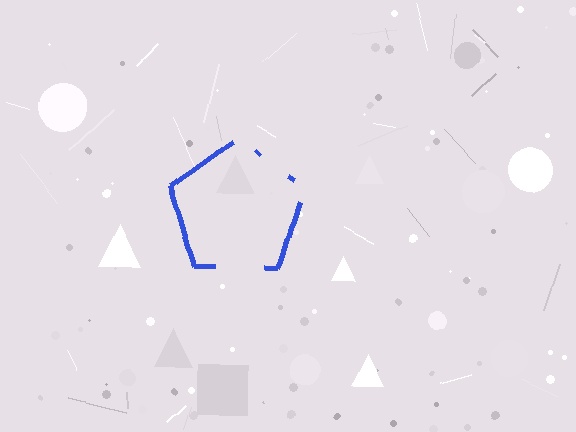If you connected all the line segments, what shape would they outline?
They would outline a pentagon.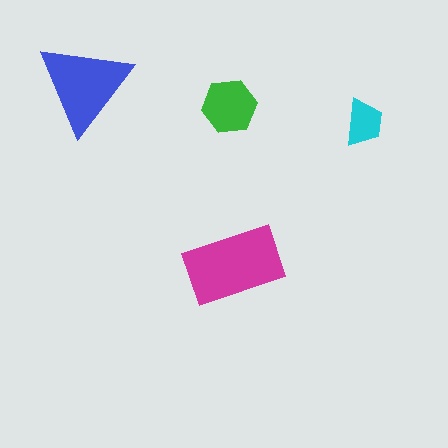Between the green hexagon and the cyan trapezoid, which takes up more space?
The green hexagon.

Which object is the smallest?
The cyan trapezoid.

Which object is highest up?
The blue triangle is topmost.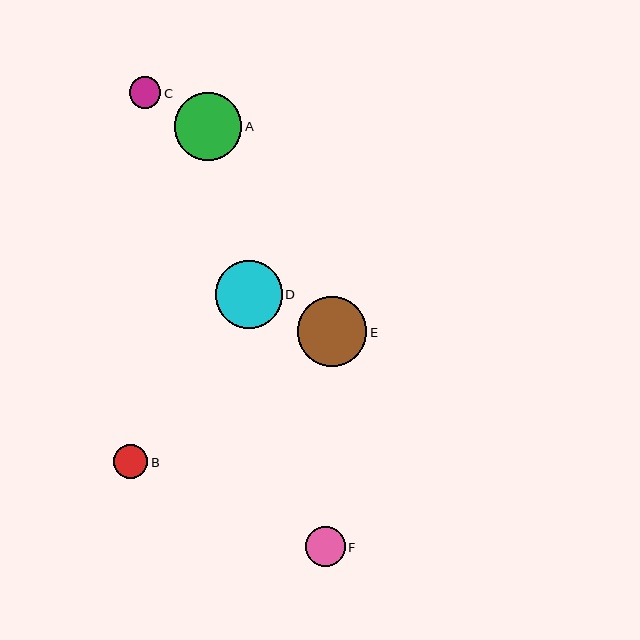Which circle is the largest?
Circle E is the largest with a size of approximately 69 pixels.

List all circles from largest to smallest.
From largest to smallest: E, A, D, F, B, C.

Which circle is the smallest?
Circle C is the smallest with a size of approximately 32 pixels.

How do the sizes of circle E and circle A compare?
Circle E and circle A are approximately the same size.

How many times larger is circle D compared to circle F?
Circle D is approximately 1.7 times the size of circle F.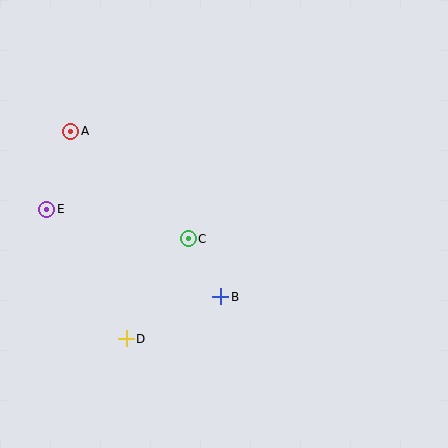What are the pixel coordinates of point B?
Point B is at (221, 297).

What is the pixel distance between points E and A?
The distance between E and A is 82 pixels.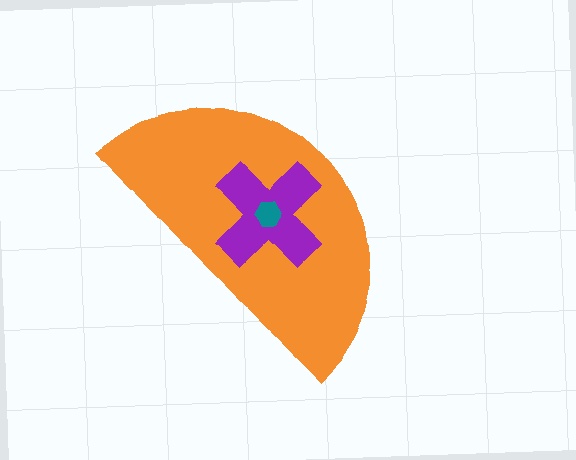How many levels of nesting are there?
3.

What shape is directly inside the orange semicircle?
The purple cross.